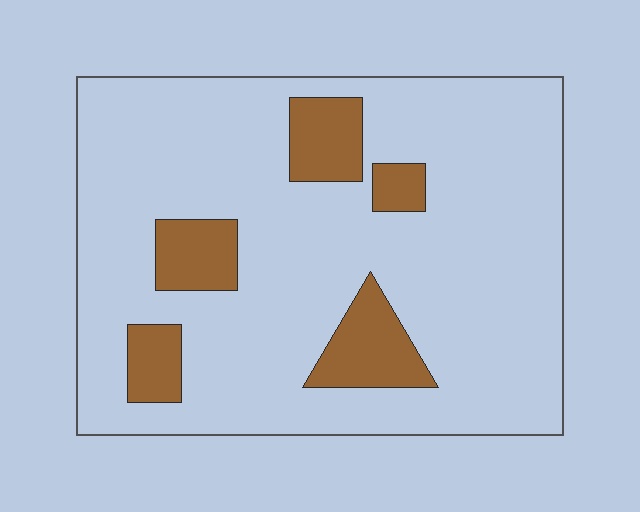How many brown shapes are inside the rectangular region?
5.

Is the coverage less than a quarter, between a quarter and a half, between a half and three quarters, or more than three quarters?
Less than a quarter.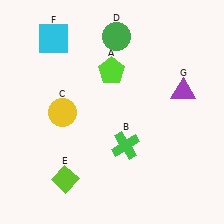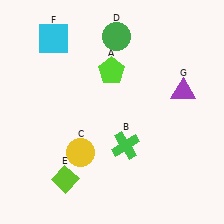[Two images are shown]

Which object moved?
The yellow circle (C) moved down.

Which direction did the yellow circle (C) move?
The yellow circle (C) moved down.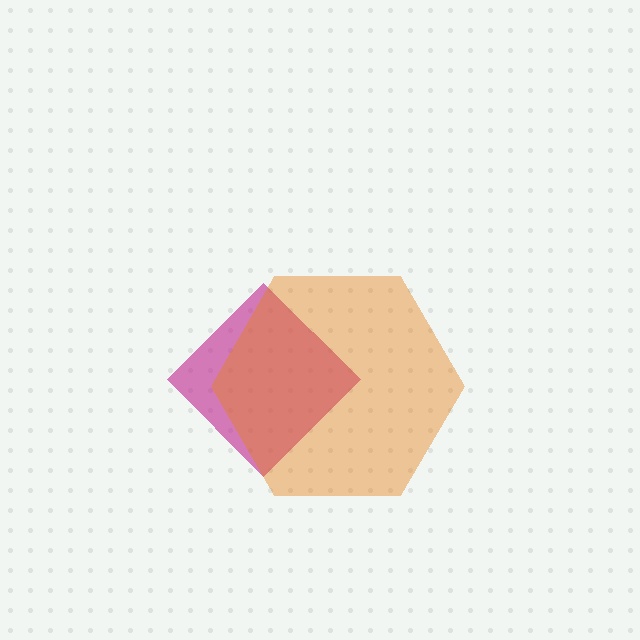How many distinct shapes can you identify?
There are 2 distinct shapes: a magenta diamond, an orange hexagon.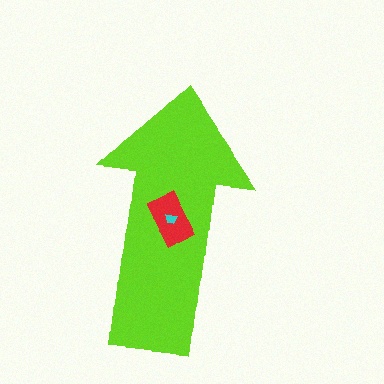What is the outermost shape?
The lime arrow.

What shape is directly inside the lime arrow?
The red rectangle.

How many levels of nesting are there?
3.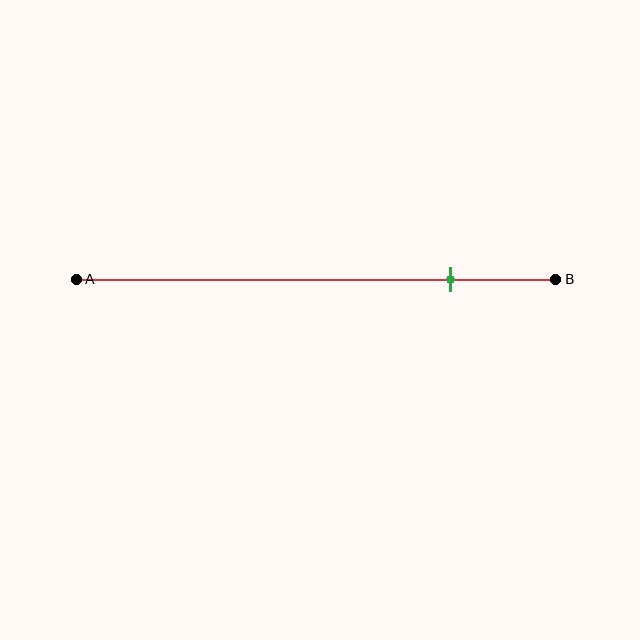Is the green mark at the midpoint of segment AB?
No, the mark is at about 80% from A, not at the 50% midpoint.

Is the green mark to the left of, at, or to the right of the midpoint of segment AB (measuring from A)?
The green mark is to the right of the midpoint of segment AB.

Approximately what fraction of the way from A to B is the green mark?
The green mark is approximately 80% of the way from A to B.